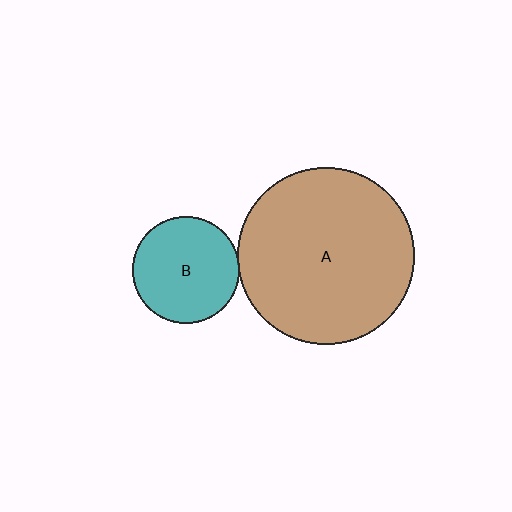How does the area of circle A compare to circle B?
Approximately 2.8 times.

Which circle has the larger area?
Circle A (brown).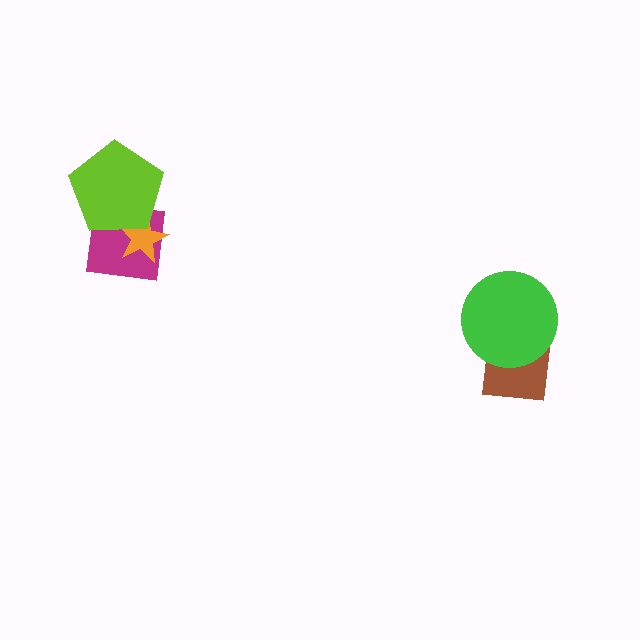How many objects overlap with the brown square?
1 object overlaps with the brown square.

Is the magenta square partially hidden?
Yes, it is partially covered by another shape.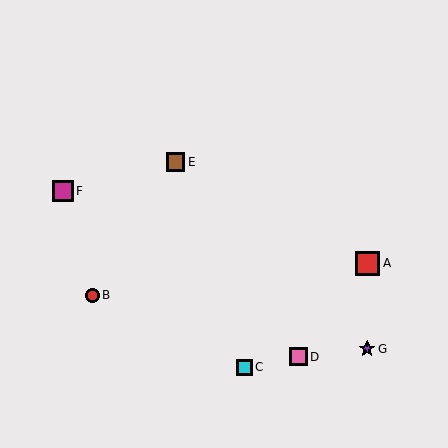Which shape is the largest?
The red square (labeled A) is the largest.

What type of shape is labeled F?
Shape F is a magenta square.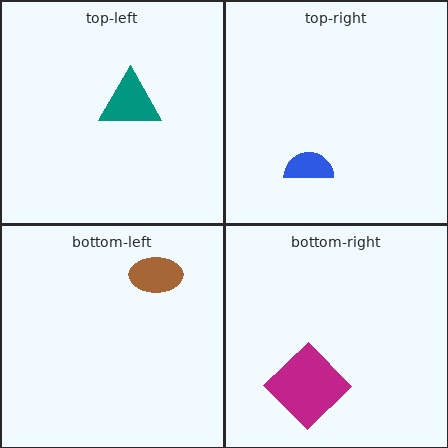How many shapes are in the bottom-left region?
1.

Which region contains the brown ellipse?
The bottom-left region.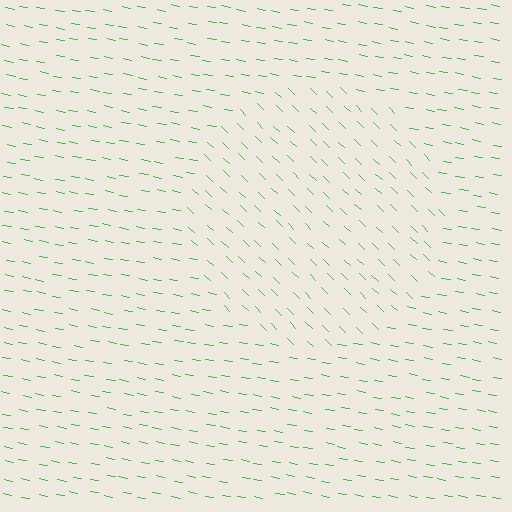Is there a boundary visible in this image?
Yes, there is a texture boundary formed by a change in line orientation.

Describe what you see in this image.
The image is filled with small green line segments. A circle region in the image has lines oriented differently from the surrounding lines, creating a visible texture boundary.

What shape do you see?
I see a circle.